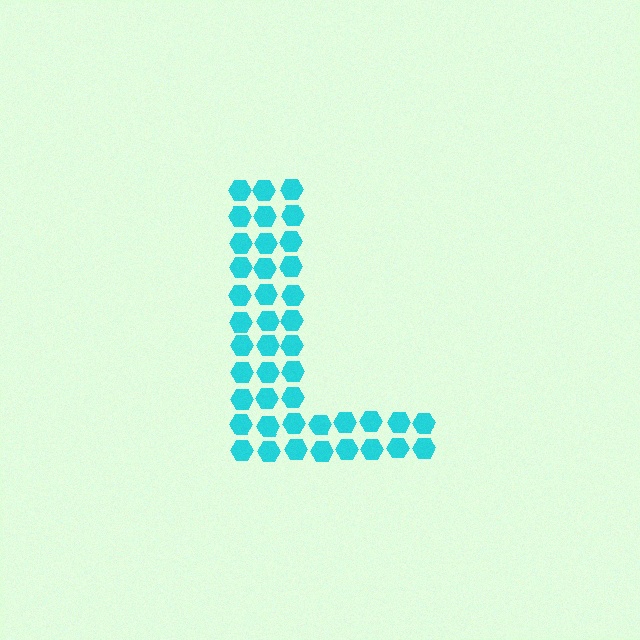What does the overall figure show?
The overall figure shows the letter L.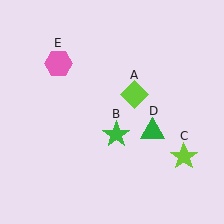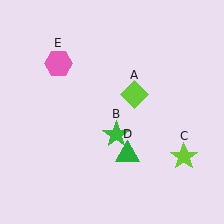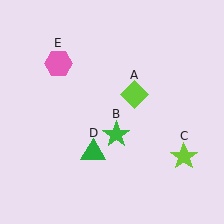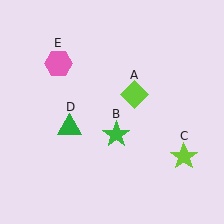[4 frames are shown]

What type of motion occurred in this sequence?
The green triangle (object D) rotated clockwise around the center of the scene.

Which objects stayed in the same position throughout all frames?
Lime diamond (object A) and green star (object B) and lime star (object C) and pink hexagon (object E) remained stationary.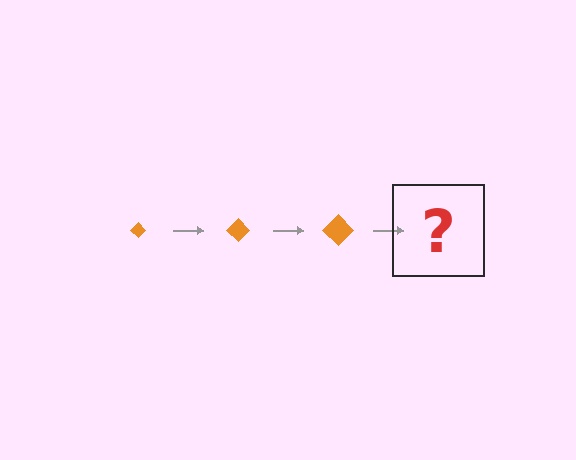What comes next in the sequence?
The next element should be an orange diamond, larger than the previous one.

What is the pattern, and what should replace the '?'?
The pattern is that the diamond gets progressively larger each step. The '?' should be an orange diamond, larger than the previous one.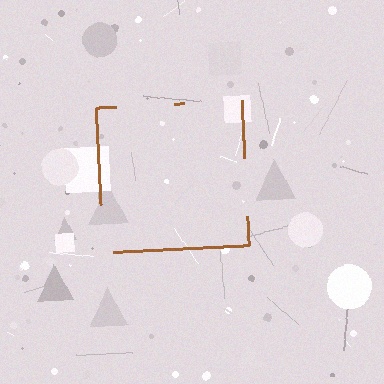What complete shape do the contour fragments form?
The contour fragments form a square.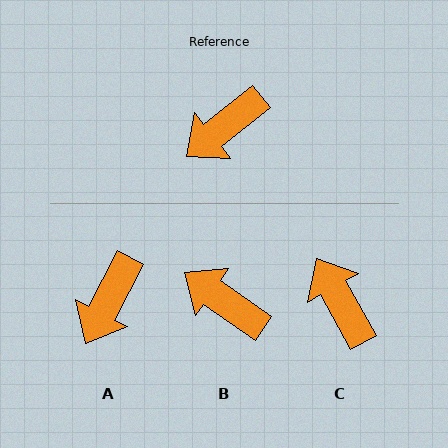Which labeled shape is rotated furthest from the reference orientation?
C, about 99 degrees away.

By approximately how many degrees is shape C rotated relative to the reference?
Approximately 99 degrees clockwise.